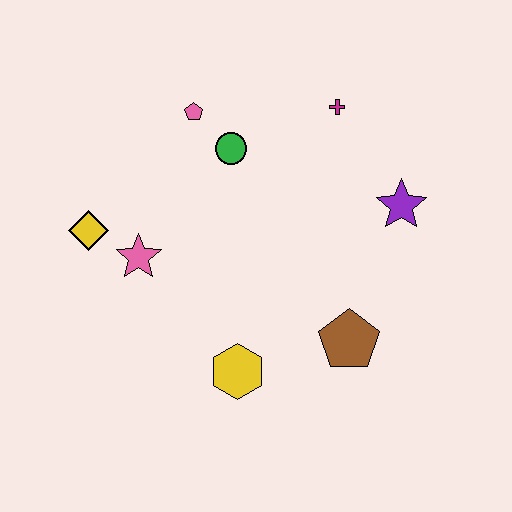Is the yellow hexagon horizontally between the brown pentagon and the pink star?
Yes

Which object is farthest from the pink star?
The purple star is farthest from the pink star.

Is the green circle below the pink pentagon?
Yes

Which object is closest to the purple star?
The magenta cross is closest to the purple star.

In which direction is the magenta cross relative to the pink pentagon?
The magenta cross is to the right of the pink pentagon.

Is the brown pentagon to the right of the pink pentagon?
Yes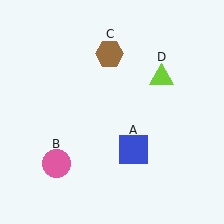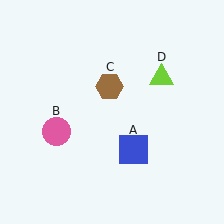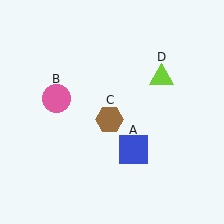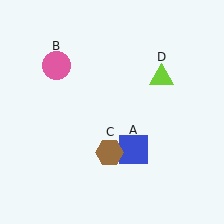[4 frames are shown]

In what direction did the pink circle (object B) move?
The pink circle (object B) moved up.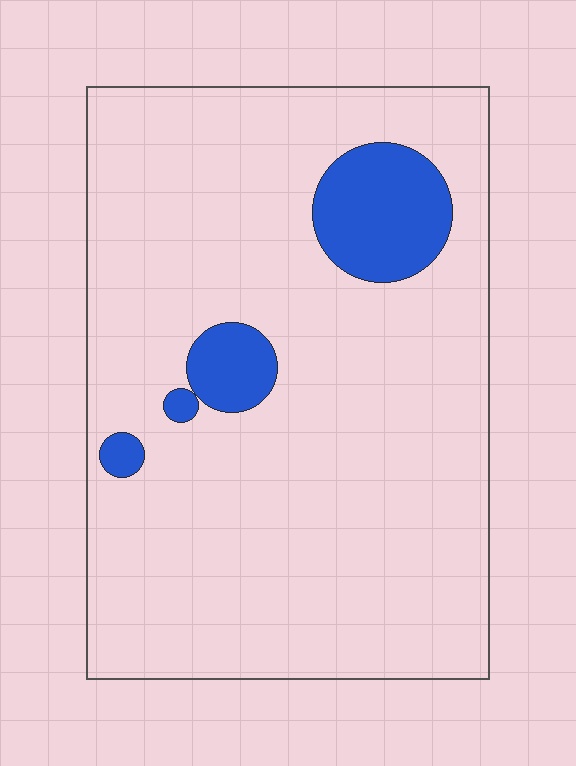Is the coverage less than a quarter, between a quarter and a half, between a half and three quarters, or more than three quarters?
Less than a quarter.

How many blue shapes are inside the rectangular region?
4.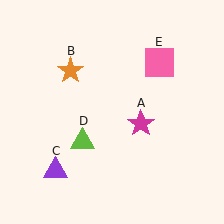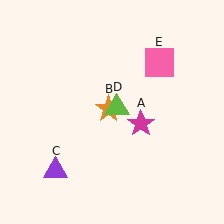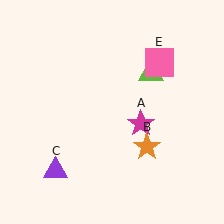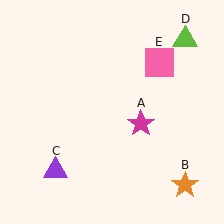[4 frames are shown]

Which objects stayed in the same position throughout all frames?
Magenta star (object A) and purple triangle (object C) and pink square (object E) remained stationary.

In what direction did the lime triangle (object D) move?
The lime triangle (object D) moved up and to the right.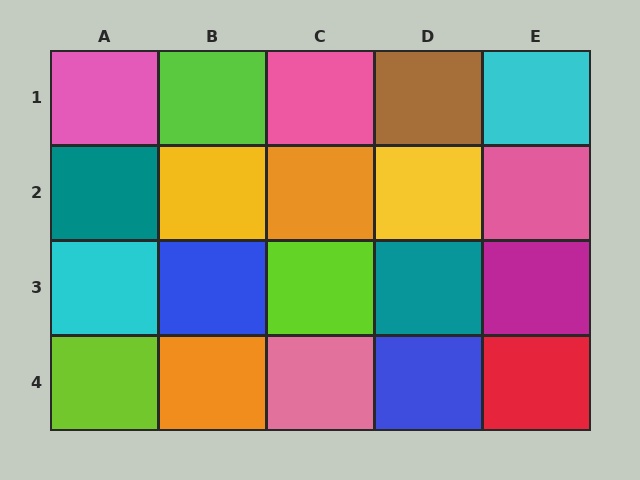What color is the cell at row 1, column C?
Pink.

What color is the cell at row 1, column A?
Pink.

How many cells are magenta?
1 cell is magenta.